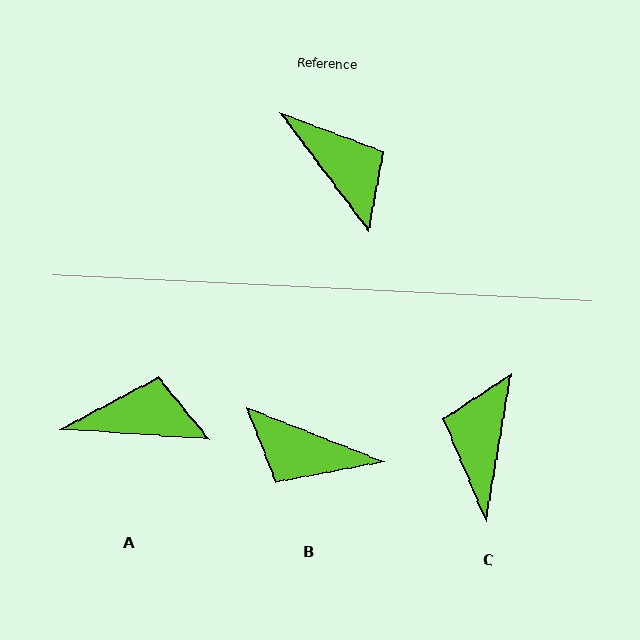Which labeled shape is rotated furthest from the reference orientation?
B, about 149 degrees away.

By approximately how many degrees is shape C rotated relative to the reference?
Approximately 133 degrees counter-clockwise.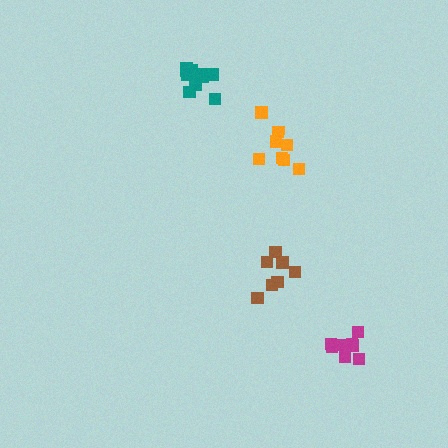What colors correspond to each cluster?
The clusters are colored: orange, magenta, brown, teal.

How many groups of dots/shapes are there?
There are 4 groups.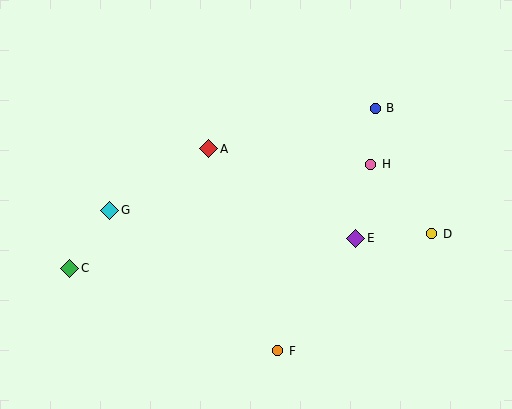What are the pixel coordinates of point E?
Point E is at (356, 238).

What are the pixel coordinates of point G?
Point G is at (110, 210).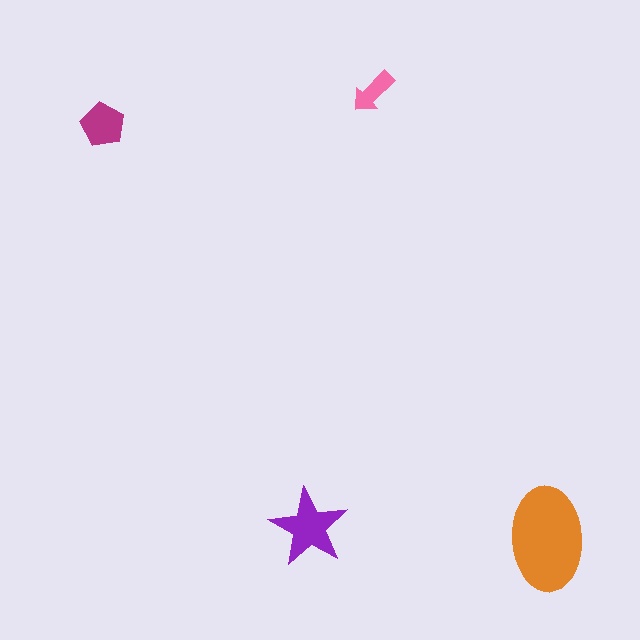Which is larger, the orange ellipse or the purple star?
The orange ellipse.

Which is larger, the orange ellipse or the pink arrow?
The orange ellipse.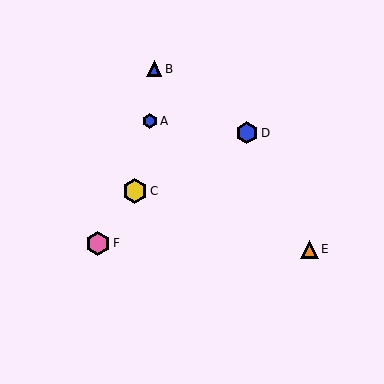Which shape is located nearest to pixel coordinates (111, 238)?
The pink hexagon (labeled F) at (98, 243) is nearest to that location.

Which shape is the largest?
The yellow hexagon (labeled C) is the largest.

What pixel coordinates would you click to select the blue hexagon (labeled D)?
Click at (247, 133) to select the blue hexagon D.